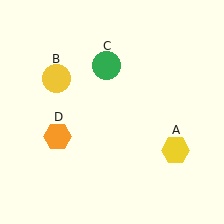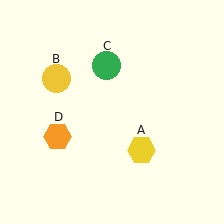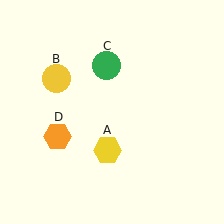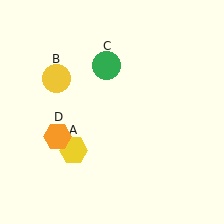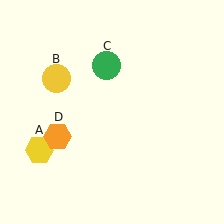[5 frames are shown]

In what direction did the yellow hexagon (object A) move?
The yellow hexagon (object A) moved left.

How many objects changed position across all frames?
1 object changed position: yellow hexagon (object A).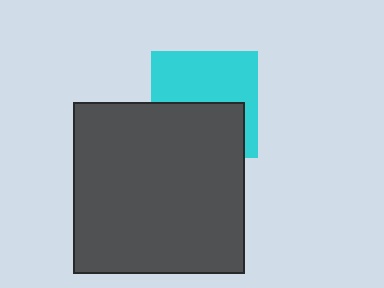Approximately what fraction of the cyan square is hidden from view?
Roughly 47% of the cyan square is hidden behind the dark gray square.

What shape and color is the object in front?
The object in front is a dark gray square.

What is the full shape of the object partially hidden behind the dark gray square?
The partially hidden object is a cyan square.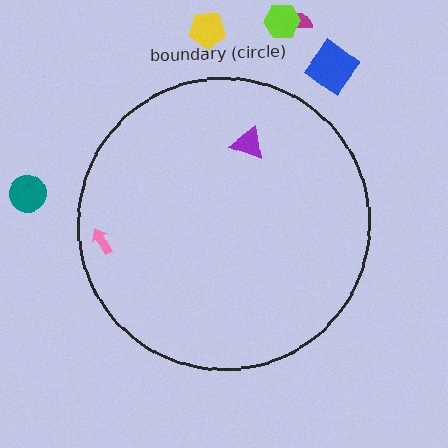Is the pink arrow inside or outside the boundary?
Inside.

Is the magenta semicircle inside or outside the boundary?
Outside.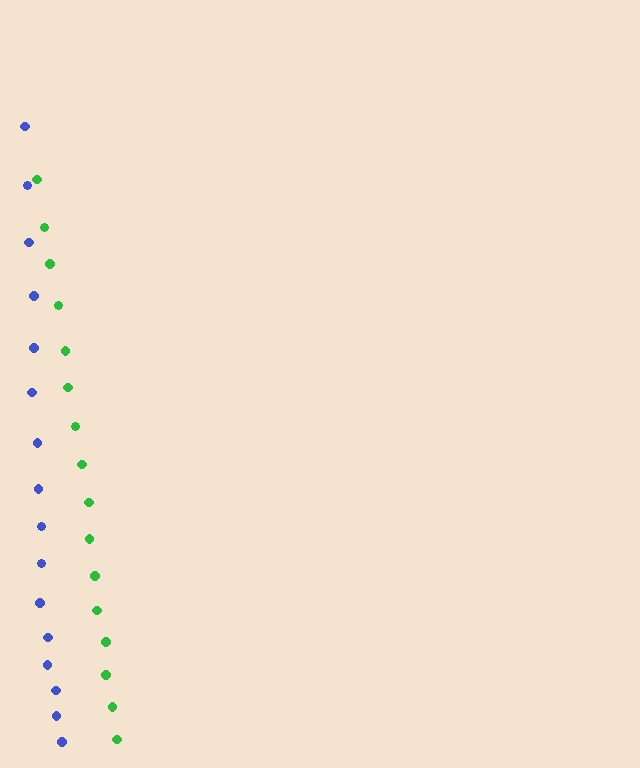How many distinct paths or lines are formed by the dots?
There are 2 distinct paths.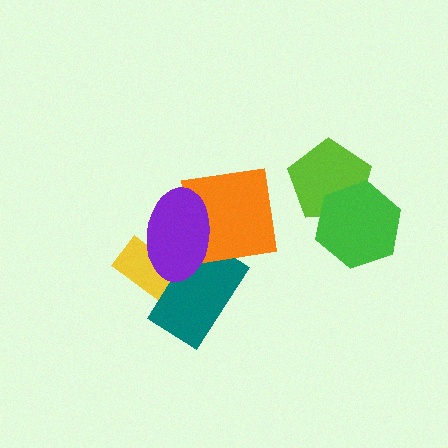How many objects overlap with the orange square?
1 object overlaps with the orange square.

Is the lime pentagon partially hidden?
Yes, it is partially covered by another shape.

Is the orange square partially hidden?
Yes, it is partially covered by another shape.